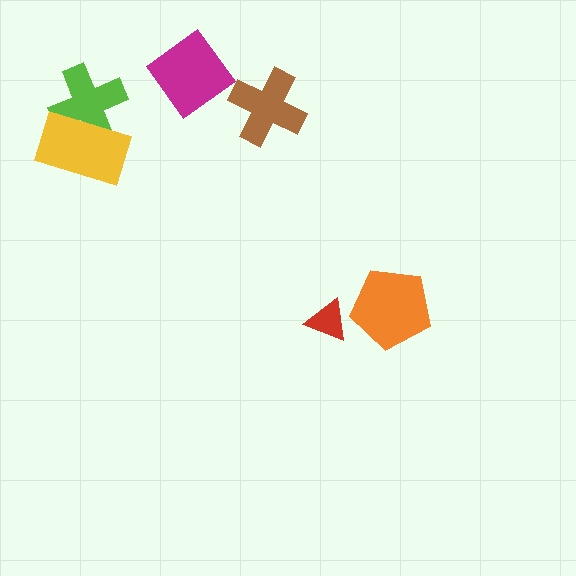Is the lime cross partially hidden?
Yes, it is partially covered by another shape.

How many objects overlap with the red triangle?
0 objects overlap with the red triangle.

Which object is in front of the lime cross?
The yellow rectangle is in front of the lime cross.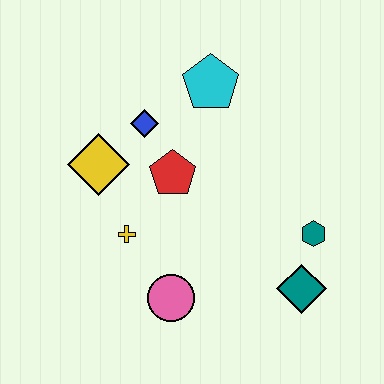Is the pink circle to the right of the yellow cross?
Yes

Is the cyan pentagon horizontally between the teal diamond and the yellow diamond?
Yes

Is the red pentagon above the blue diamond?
No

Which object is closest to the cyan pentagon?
The blue diamond is closest to the cyan pentagon.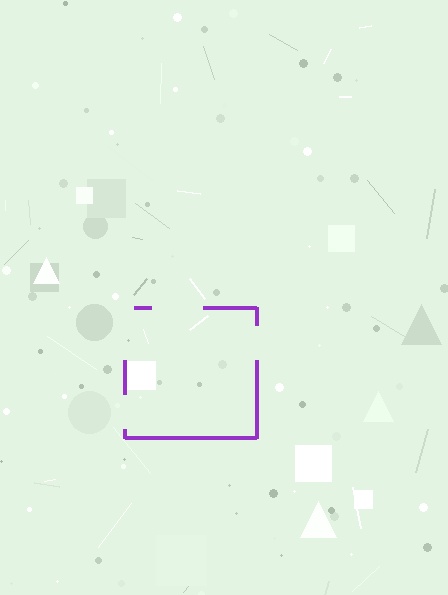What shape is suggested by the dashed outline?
The dashed outline suggests a square.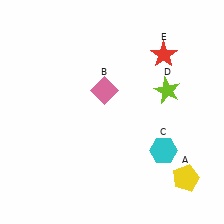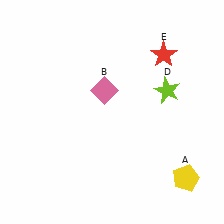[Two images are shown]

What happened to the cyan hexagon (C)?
The cyan hexagon (C) was removed in Image 2. It was in the bottom-right area of Image 1.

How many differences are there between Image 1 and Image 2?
There is 1 difference between the two images.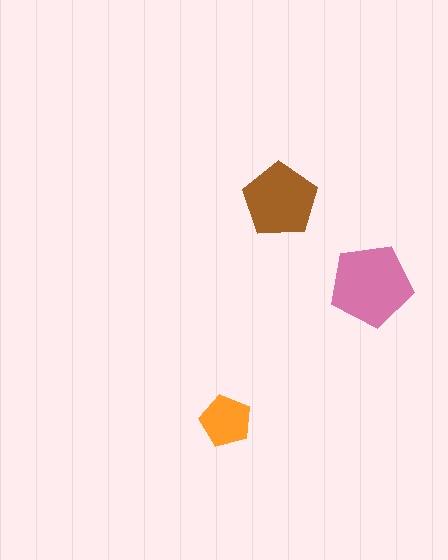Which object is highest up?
The brown pentagon is topmost.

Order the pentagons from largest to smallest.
the pink one, the brown one, the orange one.